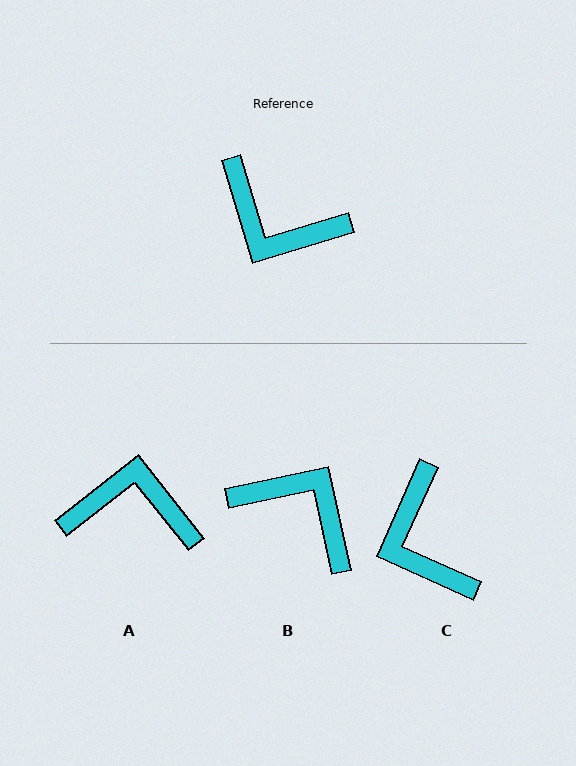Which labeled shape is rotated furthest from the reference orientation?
B, about 175 degrees away.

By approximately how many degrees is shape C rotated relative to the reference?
Approximately 41 degrees clockwise.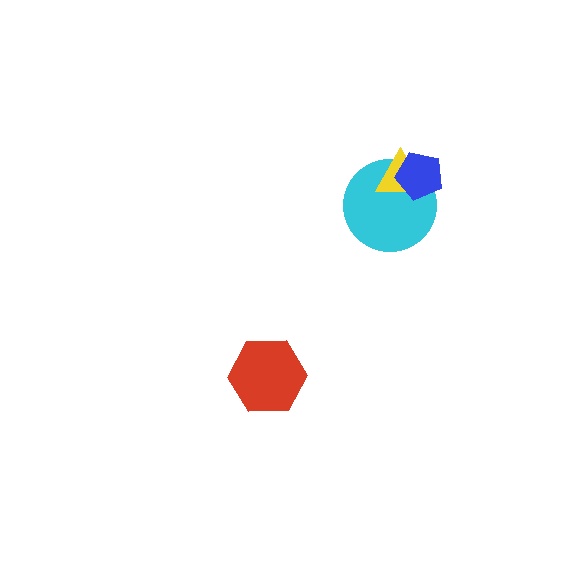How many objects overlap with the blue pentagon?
2 objects overlap with the blue pentagon.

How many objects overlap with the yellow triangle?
2 objects overlap with the yellow triangle.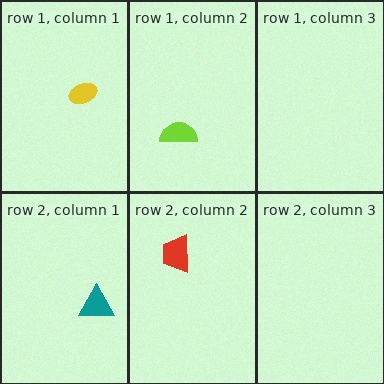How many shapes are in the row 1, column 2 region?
1.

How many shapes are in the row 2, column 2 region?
1.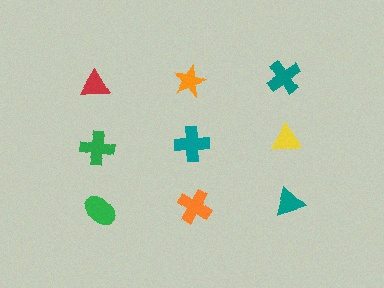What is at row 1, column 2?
An orange star.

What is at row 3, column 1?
A green ellipse.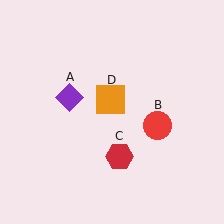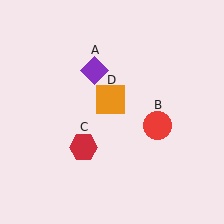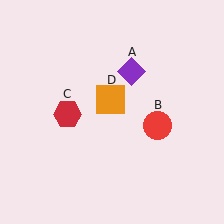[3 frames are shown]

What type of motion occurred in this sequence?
The purple diamond (object A), red hexagon (object C) rotated clockwise around the center of the scene.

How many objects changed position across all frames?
2 objects changed position: purple diamond (object A), red hexagon (object C).